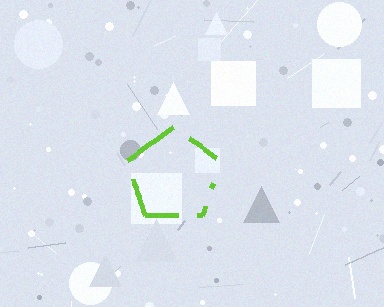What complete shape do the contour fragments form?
The contour fragments form a pentagon.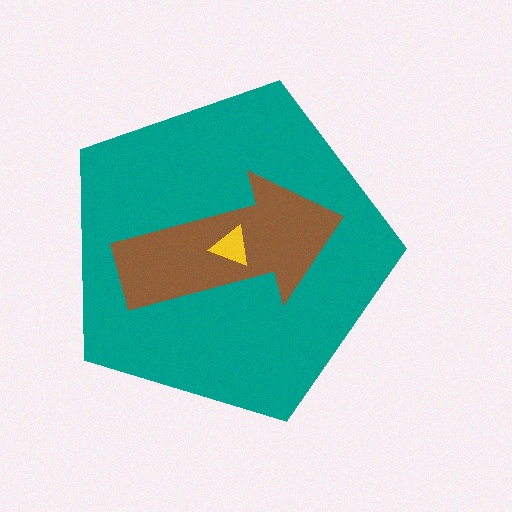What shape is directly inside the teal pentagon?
The brown arrow.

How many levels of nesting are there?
3.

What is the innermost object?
The yellow triangle.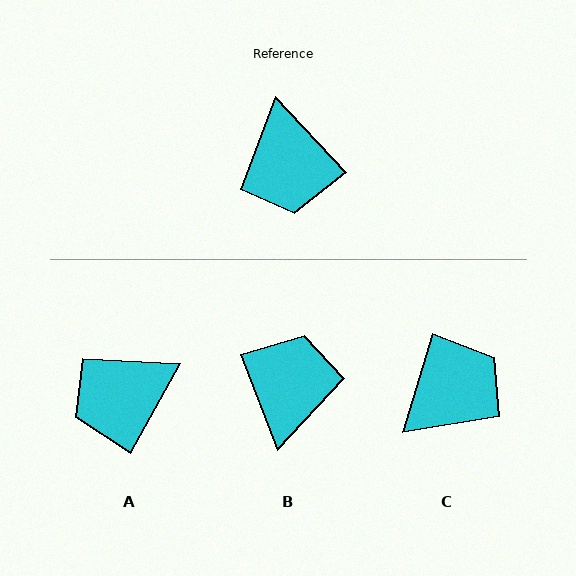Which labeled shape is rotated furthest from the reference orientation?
B, about 158 degrees away.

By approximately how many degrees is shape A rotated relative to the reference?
Approximately 72 degrees clockwise.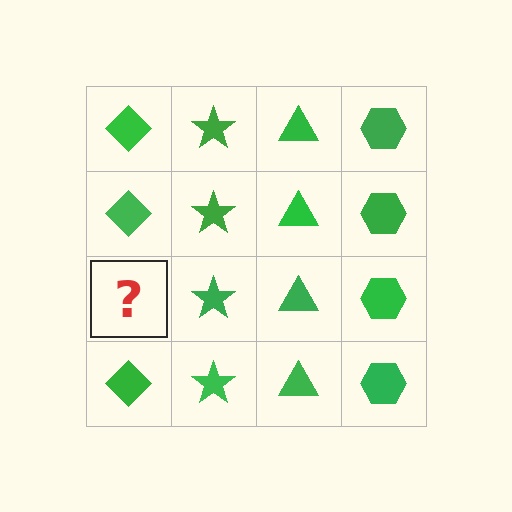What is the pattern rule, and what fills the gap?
The rule is that each column has a consistent shape. The gap should be filled with a green diamond.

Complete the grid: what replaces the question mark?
The question mark should be replaced with a green diamond.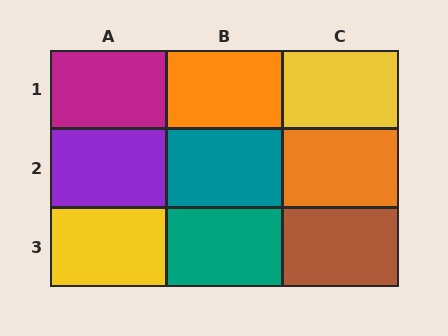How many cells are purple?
1 cell is purple.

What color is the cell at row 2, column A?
Purple.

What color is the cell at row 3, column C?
Brown.